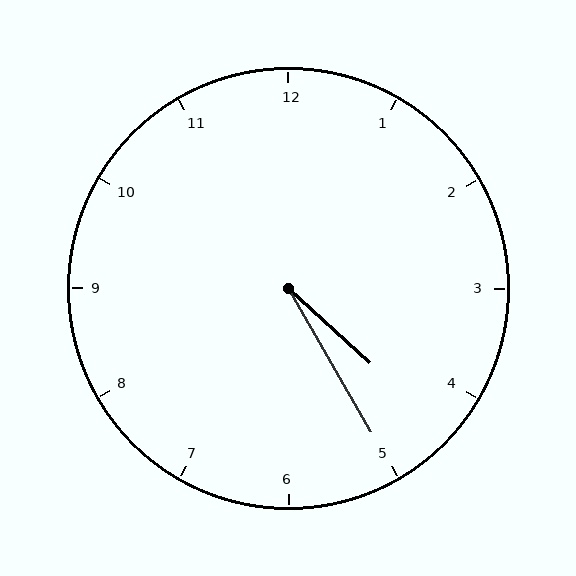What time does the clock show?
4:25.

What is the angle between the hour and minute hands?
Approximately 18 degrees.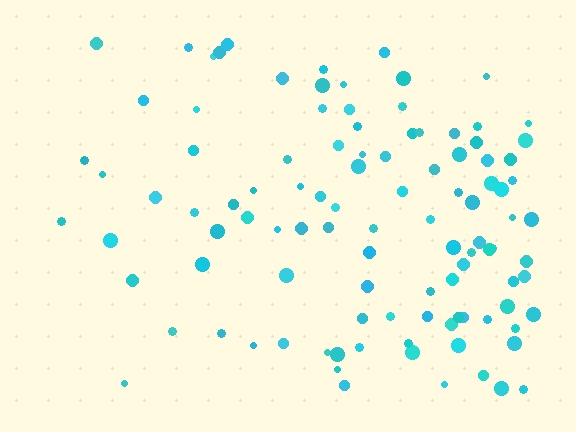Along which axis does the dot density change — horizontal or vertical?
Horizontal.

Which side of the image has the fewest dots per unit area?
The left.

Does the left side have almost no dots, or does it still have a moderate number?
Still a moderate number, just noticeably fewer than the right.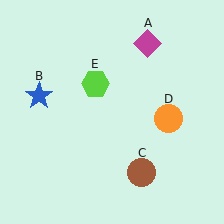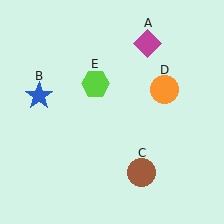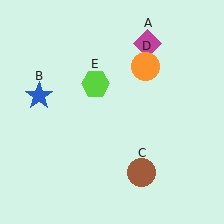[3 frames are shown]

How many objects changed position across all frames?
1 object changed position: orange circle (object D).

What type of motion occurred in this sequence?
The orange circle (object D) rotated counterclockwise around the center of the scene.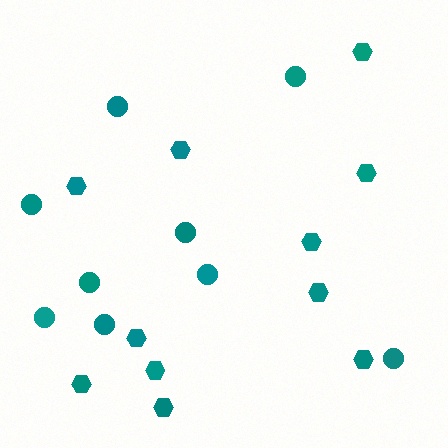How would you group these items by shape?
There are 2 groups: one group of circles (9) and one group of hexagons (11).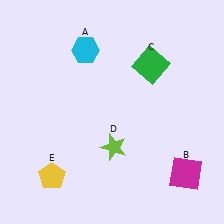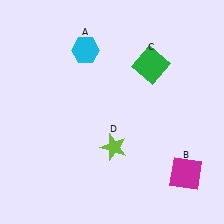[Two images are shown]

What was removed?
The yellow pentagon (E) was removed in Image 2.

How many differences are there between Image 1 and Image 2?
There is 1 difference between the two images.